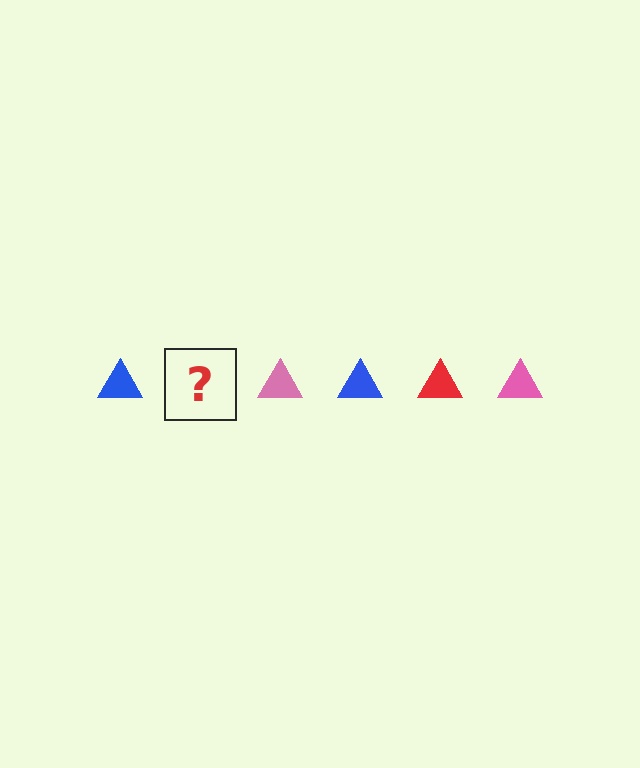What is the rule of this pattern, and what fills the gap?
The rule is that the pattern cycles through blue, red, pink triangles. The gap should be filled with a red triangle.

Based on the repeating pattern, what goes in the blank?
The blank should be a red triangle.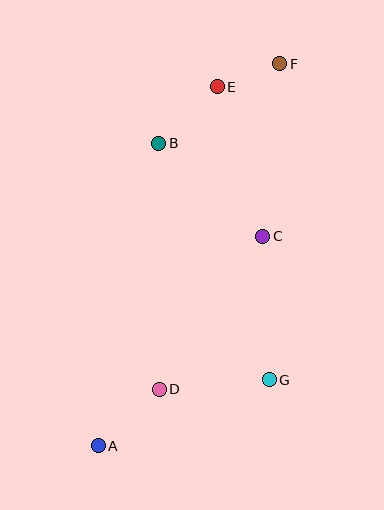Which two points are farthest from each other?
Points A and F are farthest from each other.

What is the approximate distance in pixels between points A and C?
The distance between A and C is approximately 266 pixels.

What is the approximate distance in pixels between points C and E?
The distance between C and E is approximately 157 pixels.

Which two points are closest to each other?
Points E and F are closest to each other.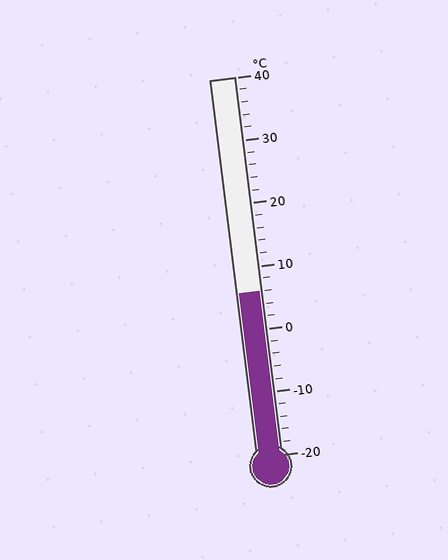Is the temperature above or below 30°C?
The temperature is below 30°C.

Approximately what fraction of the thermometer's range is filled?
The thermometer is filled to approximately 45% of its range.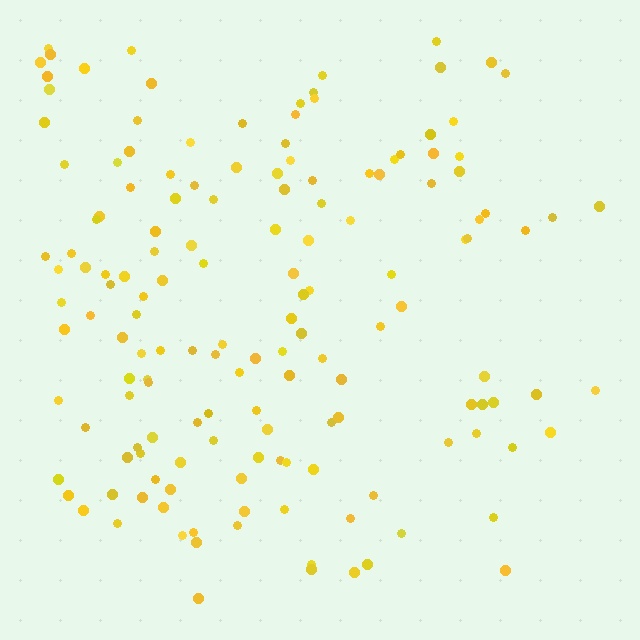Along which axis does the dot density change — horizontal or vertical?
Horizontal.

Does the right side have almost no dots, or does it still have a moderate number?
Still a moderate number, just noticeably fewer than the left.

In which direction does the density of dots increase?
From right to left, with the left side densest.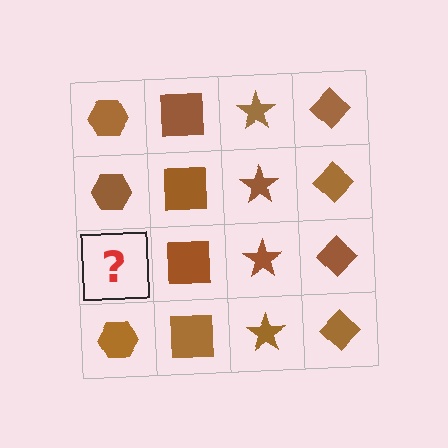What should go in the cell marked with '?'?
The missing cell should contain a brown hexagon.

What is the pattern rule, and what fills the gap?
The rule is that each column has a consistent shape. The gap should be filled with a brown hexagon.